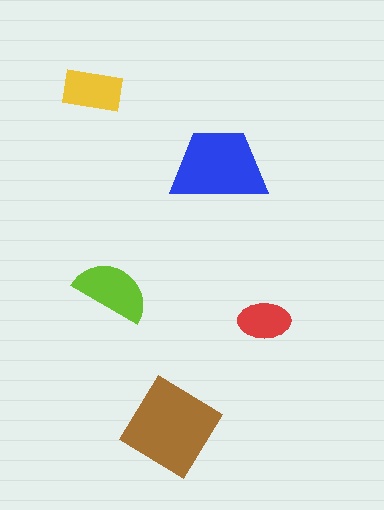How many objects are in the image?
There are 5 objects in the image.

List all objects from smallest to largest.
The red ellipse, the yellow rectangle, the lime semicircle, the blue trapezoid, the brown diamond.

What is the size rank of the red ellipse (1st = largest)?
5th.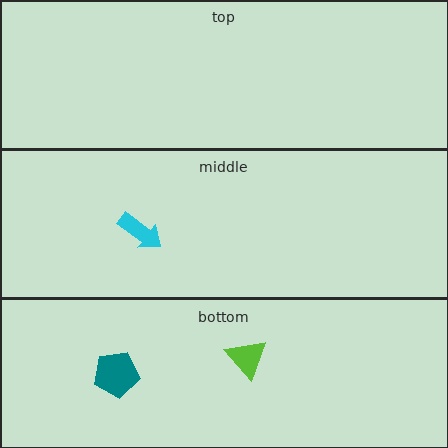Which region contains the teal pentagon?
The bottom region.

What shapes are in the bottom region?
The lime triangle, the teal pentagon.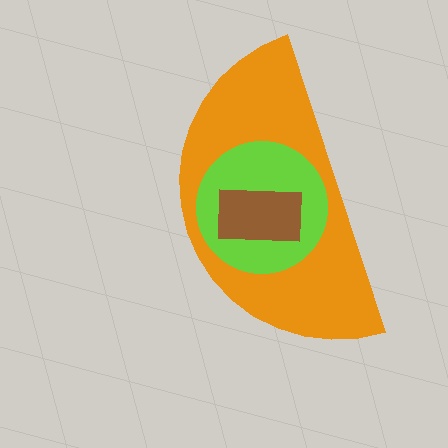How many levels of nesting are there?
3.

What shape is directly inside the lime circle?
The brown rectangle.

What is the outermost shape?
The orange semicircle.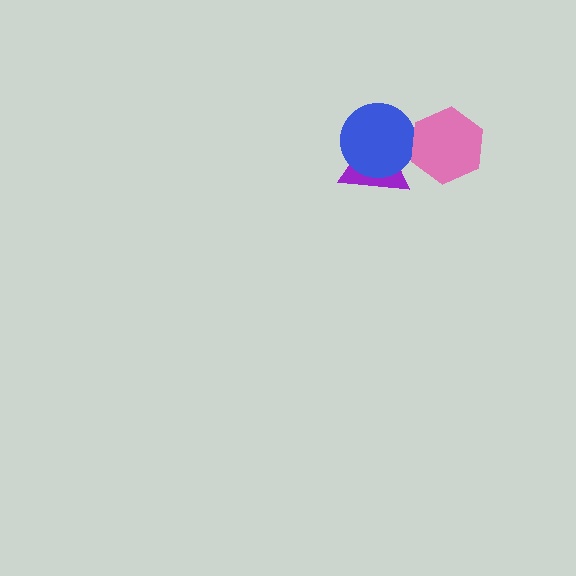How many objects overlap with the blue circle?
1 object overlaps with the blue circle.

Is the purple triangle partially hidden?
Yes, it is partially covered by another shape.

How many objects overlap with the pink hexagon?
0 objects overlap with the pink hexagon.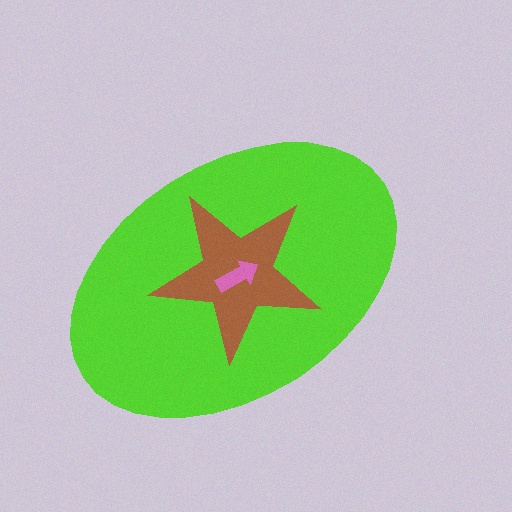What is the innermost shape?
The pink arrow.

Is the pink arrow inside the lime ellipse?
Yes.